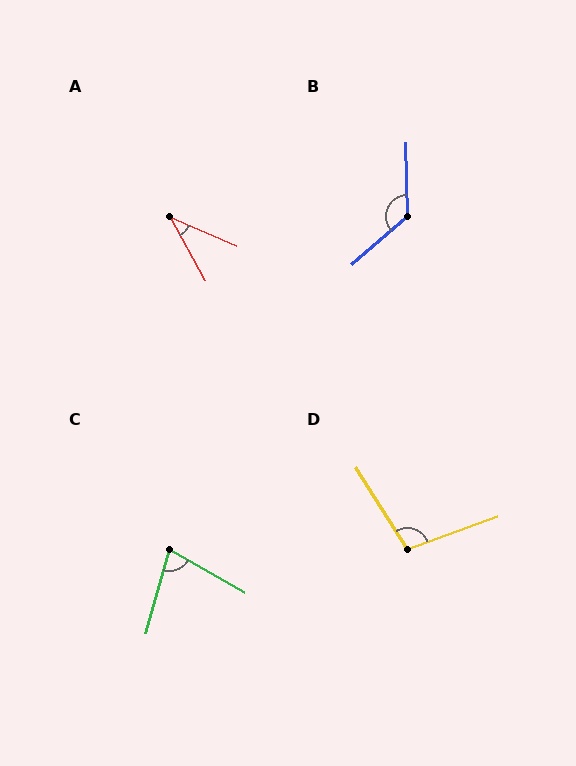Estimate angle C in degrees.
Approximately 76 degrees.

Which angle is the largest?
B, at approximately 130 degrees.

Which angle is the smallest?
A, at approximately 38 degrees.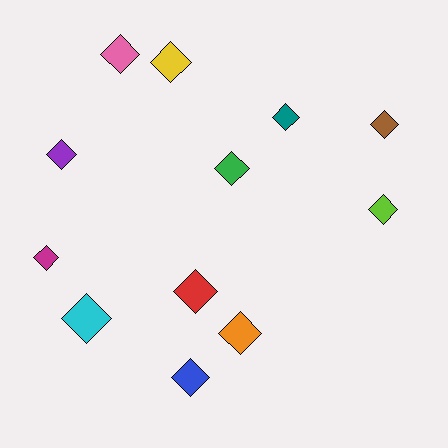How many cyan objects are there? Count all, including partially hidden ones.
There is 1 cyan object.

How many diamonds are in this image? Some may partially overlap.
There are 12 diamonds.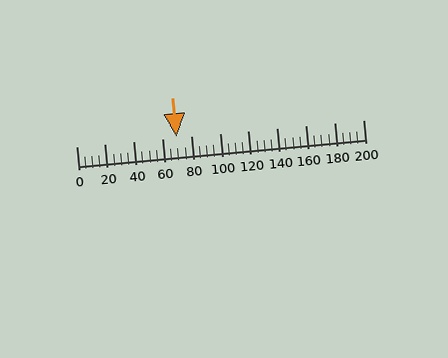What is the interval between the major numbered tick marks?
The major tick marks are spaced 20 units apart.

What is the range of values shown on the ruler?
The ruler shows values from 0 to 200.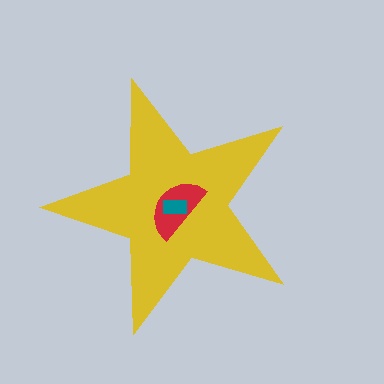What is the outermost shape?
The yellow star.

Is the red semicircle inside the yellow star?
Yes.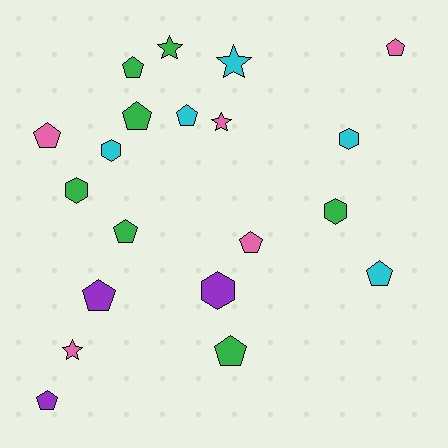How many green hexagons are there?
There are 2 green hexagons.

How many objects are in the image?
There are 20 objects.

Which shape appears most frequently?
Pentagon, with 11 objects.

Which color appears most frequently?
Green, with 7 objects.